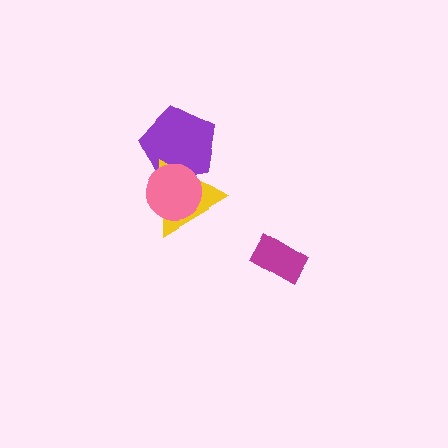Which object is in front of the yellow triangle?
The pink circle is in front of the yellow triangle.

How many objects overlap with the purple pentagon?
2 objects overlap with the purple pentagon.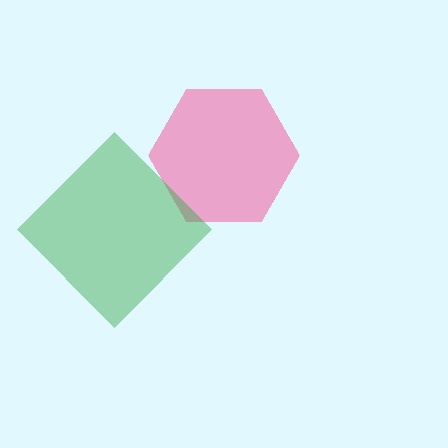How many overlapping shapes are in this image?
There are 2 overlapping shapes in the image.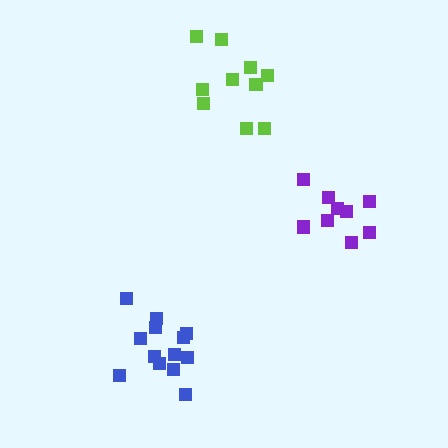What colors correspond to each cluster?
The clusters are colored: purple, blue, lime.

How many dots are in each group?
Group 1: 9 dots, Group 2: 13 dots, Group 3: 10 dots (32 total).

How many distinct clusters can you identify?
There are 3 distinct clusters.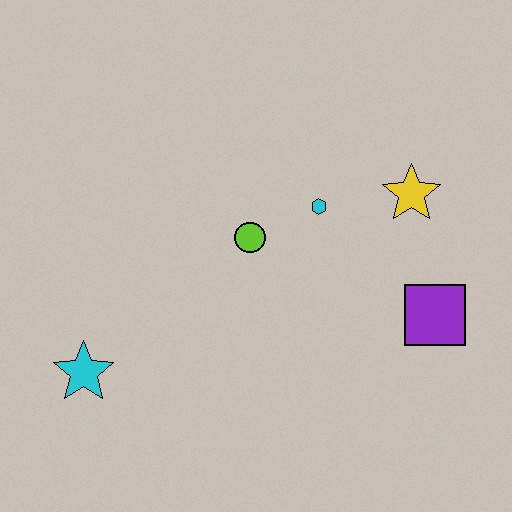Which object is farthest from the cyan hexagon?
The cyan star is farthest from the cyan hexagon.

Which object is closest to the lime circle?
The cyan hexagon is closest to the lime circle.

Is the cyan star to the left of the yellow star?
Yes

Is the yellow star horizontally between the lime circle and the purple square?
Yes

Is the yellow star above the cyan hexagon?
Yes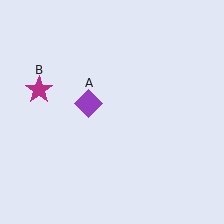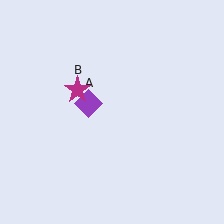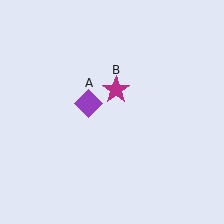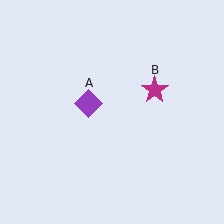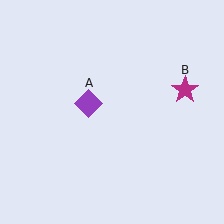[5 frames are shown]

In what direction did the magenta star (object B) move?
The magenta star (object B) moved right.